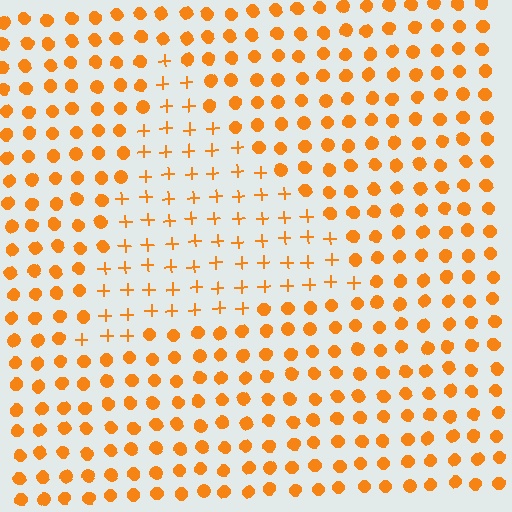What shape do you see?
I see a triangle.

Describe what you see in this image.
The image is filled with small orange elements arranged in a uniform grid. A triangle-shaped region contains plus signs, while the surrounding area contains circles. The boundary is defined purely by the change in element shape.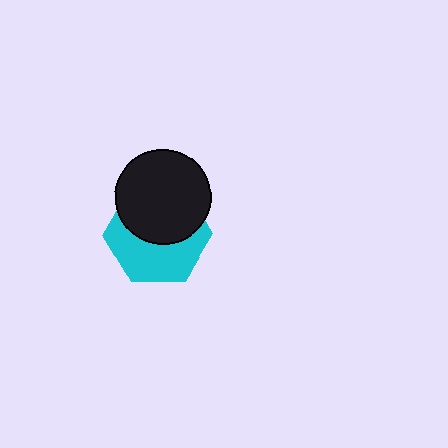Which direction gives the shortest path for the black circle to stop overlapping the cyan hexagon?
Moving up gives the shortest separation.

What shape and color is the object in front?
The object in front is a black circle.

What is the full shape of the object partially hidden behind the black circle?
The partially hidden object is a cyan hexagon.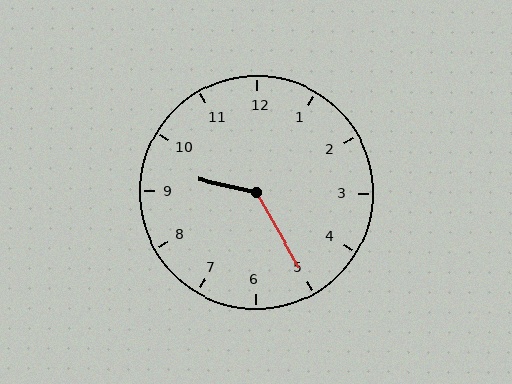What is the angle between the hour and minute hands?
Approximately 132 degrees.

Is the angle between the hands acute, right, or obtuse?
It is obtuse.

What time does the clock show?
9:25.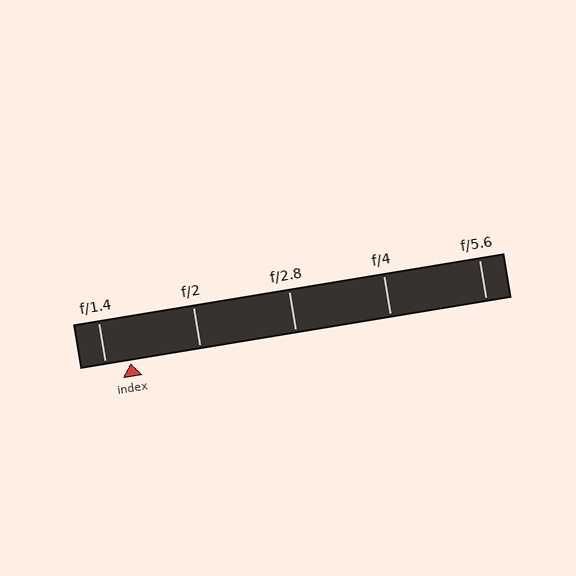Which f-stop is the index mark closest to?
The index mark is closest to f/1.4.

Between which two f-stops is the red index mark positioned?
The index mark is between f/1.4 and f/2.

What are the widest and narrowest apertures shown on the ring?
The widest aperture shown is f/1.4 and the narrowest is f/5.6.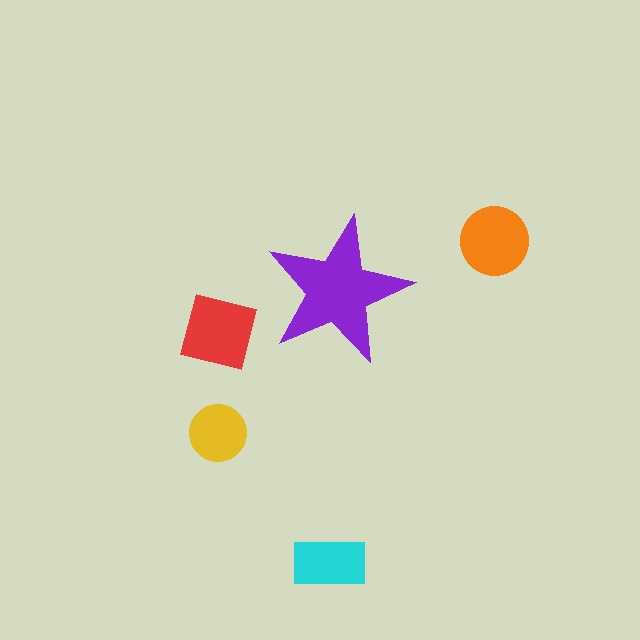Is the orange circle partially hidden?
No, the orange circle is fully visible.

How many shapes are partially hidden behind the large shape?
0 shapes are partially hidden.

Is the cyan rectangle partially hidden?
No, the cyan rectangle is fully visible.